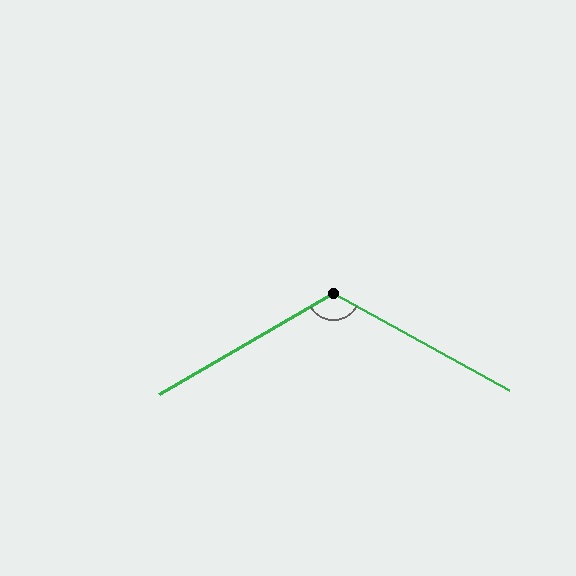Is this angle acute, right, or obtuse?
It is obtuse.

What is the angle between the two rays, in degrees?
Approximately 121 degrees.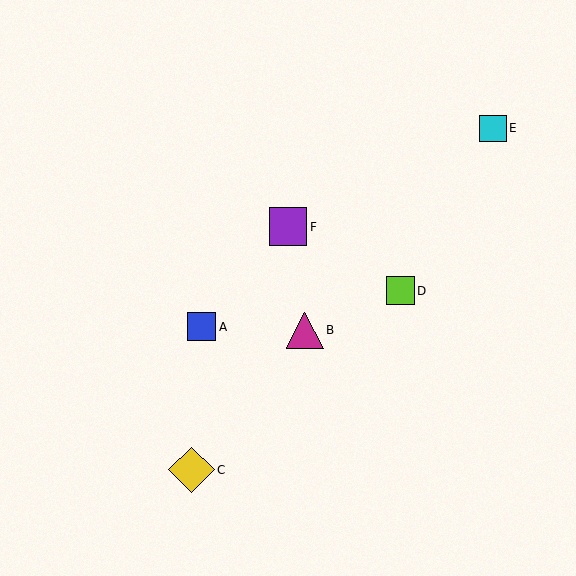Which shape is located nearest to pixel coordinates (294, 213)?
The purple square (labeled F) at (288, 227) is nearest to that location.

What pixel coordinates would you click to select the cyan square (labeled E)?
Click at (493, 128) to select the cyan square E.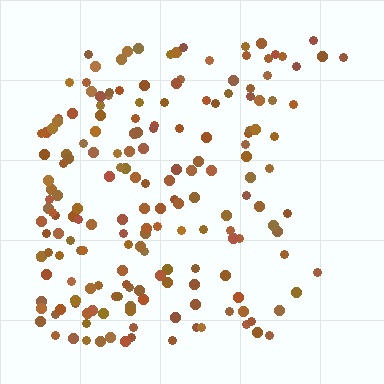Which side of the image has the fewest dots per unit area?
The right.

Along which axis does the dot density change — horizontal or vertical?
Horizontal.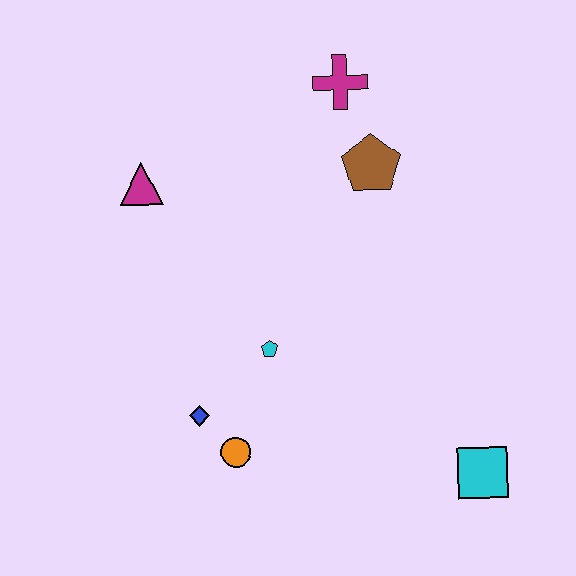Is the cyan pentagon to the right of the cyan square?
No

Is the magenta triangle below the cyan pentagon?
No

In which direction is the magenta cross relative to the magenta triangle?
The magenta cross is to the right of the magenta triangle.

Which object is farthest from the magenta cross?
The cyan square is farthest from the magenta cross.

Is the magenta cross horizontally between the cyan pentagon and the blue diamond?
No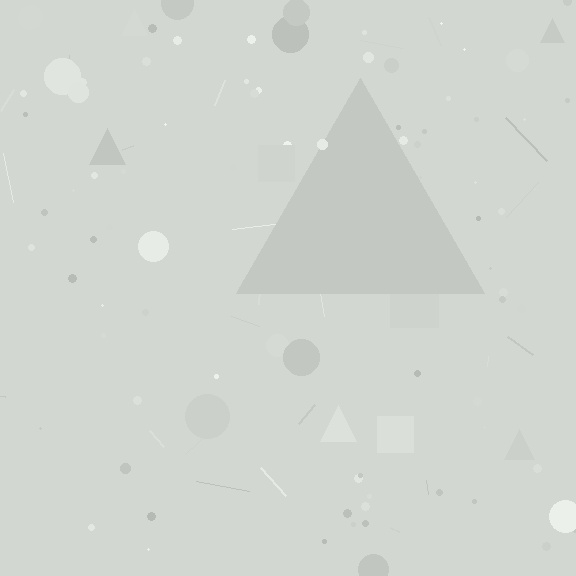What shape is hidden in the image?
A triangle is hidden in the image.